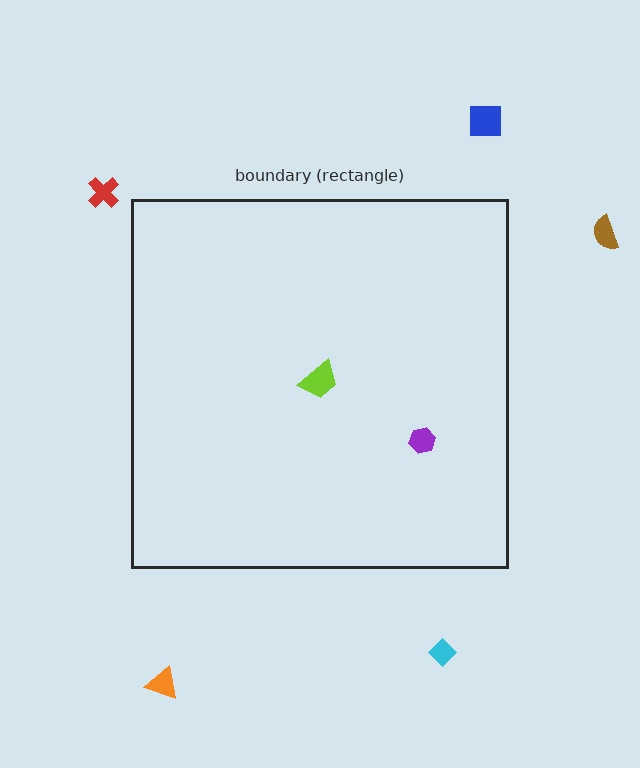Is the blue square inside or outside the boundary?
Outside.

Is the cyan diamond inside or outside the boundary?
Outside.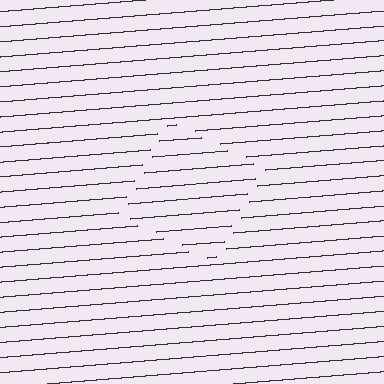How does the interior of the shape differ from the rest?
The interior of the shape contains the same grating, shifted by half a period — the contour is defined by the phase discontinuity where line-ends from the inner and outer gratings abut.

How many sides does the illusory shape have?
4 sides — the line-ends trace a square.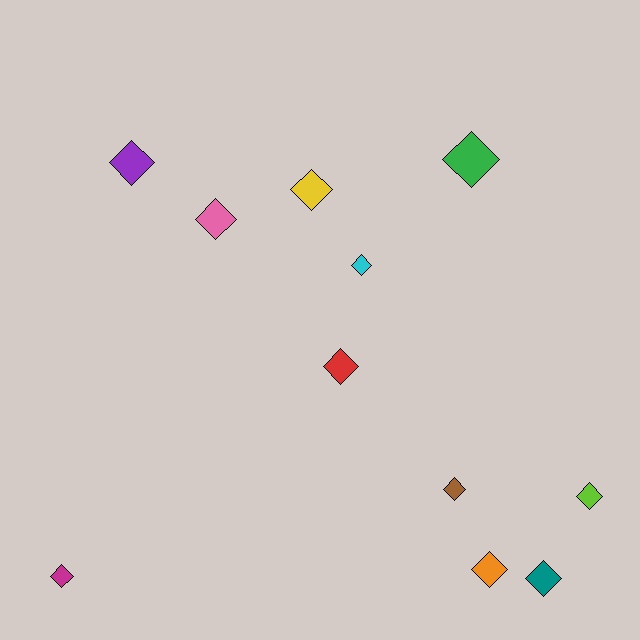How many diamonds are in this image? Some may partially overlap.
There are 11 diamonds.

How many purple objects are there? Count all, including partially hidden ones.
There is 1 purple object.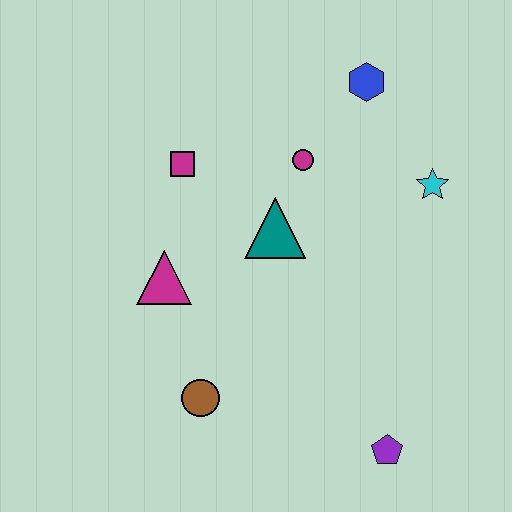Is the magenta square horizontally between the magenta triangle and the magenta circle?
Yes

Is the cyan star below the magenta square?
Yes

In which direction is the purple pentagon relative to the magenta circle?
The purple pentagon is below the magenta circle.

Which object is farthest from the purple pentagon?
The blue hexagon is farthest from the purple pentagon.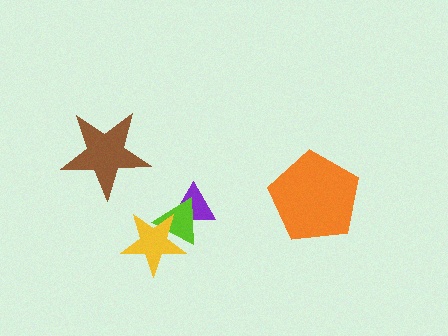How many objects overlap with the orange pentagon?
0 objects overlap with the orange pentagon.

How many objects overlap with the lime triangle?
2 objects overlap with the lime triangle.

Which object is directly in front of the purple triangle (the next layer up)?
The lime triangle is directly in front of the purple triangle.